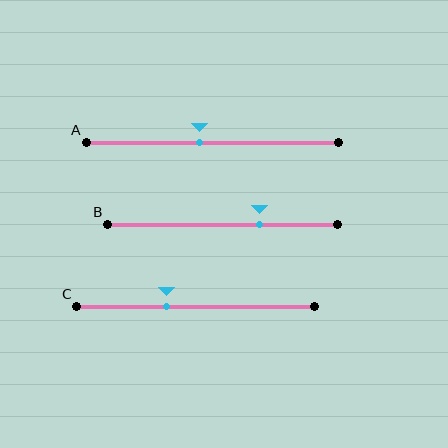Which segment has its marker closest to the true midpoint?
Segment A has its marker closest to the true midpoint.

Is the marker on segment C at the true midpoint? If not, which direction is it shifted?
No, the marker on segment C is shifted to the left by about 12% of the segment length.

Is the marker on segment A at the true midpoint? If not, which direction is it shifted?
No, the marker on segment A is shifted to the left by about 5% of the segment length.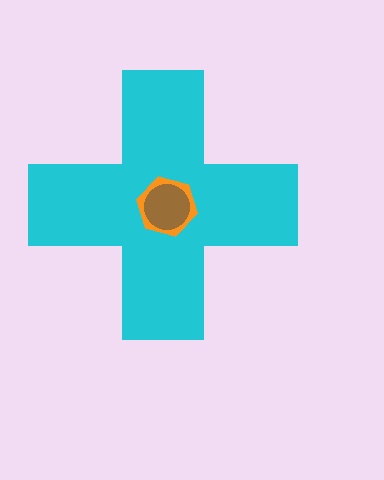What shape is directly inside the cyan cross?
The orange hexagon.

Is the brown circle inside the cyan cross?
Yes.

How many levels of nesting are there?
3.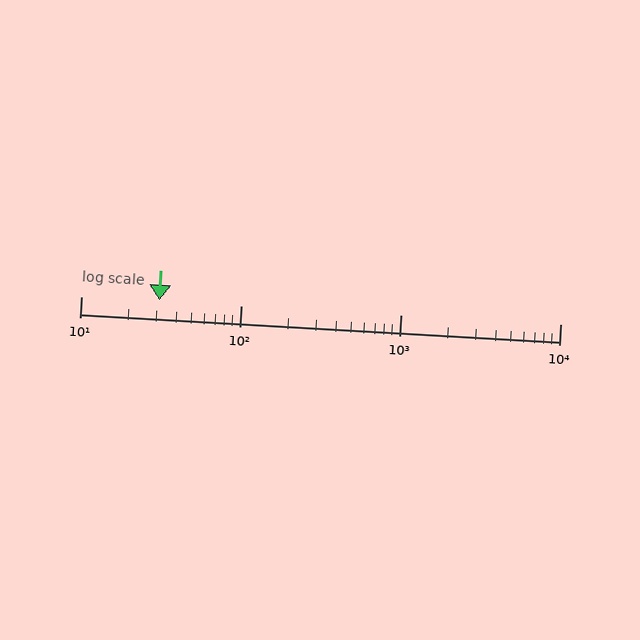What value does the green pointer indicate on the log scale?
The pointer indicates approximately 31.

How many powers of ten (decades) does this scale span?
The scale spans 3 decades, from 10 to 10000.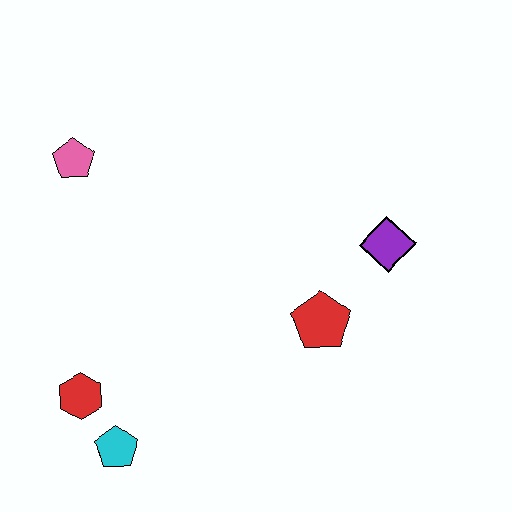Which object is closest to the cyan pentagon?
The red hexagon is closest to the cyan pentagon.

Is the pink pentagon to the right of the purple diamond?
No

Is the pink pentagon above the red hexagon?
Yes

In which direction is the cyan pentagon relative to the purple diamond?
The cyan pentagon is to the left of the purple diamond.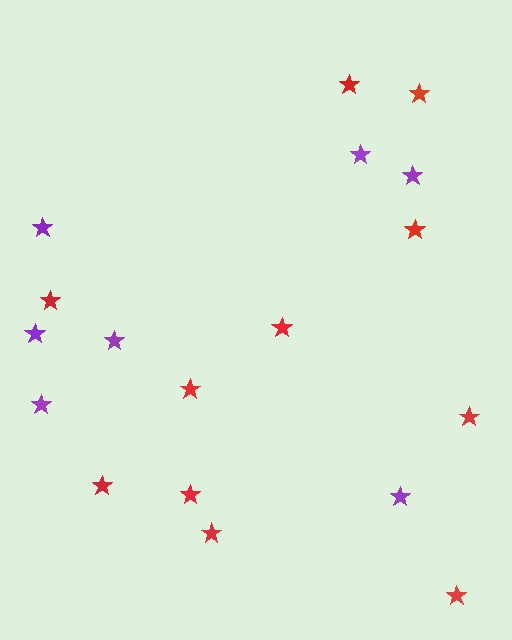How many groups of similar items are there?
There are 2 groups: one group of red stars (11) and one group of purple stars (7).